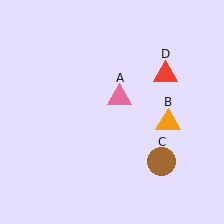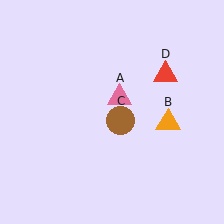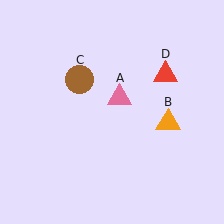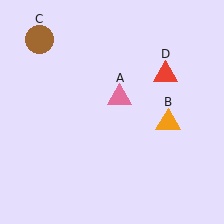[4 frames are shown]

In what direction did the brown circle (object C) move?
The brown circle (object C) moved up and to the left.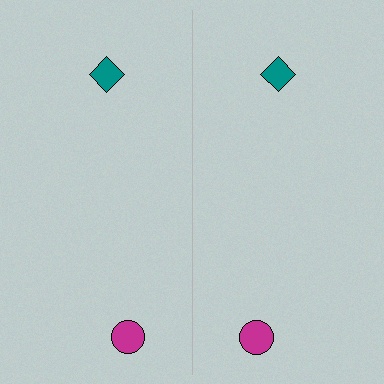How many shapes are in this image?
There are 4 shapes in this image.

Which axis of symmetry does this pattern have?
The pattern has a vertical axis of symmetry running through the center of the image.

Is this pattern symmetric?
Yes, this pattern has bilateral (reflection) symmetry.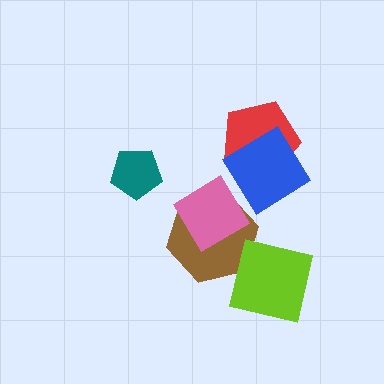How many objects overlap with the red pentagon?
1 object overlaps with the red pentagon.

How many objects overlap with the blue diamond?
1 object overlaps with the blue diamond.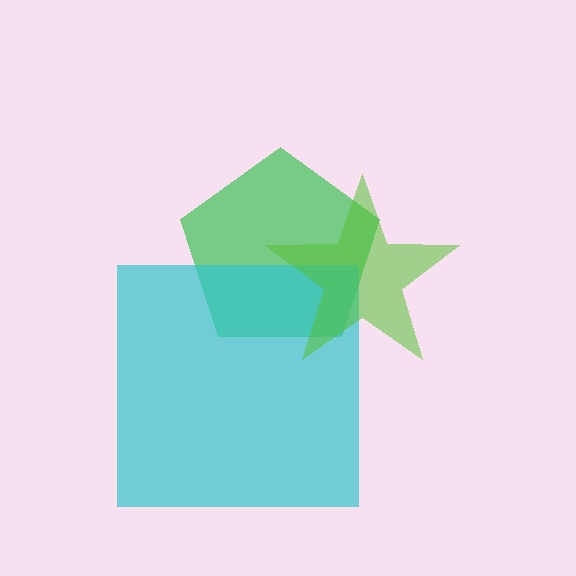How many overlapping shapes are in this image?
There are 3 overlapping shapes in the image.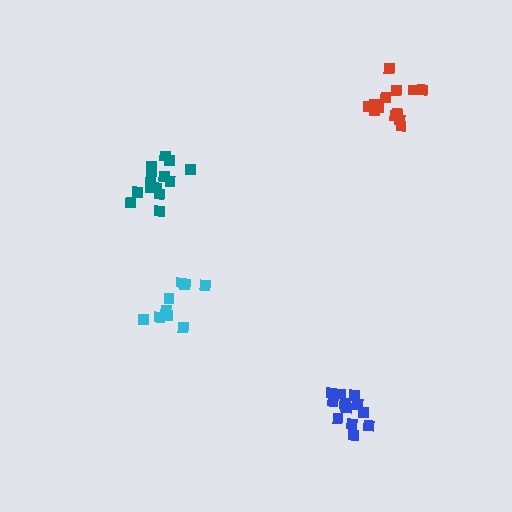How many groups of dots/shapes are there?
There are 4 groups.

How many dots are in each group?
Group 1: 13 dots, Group 2: 13 dots, Group 3: 9 dots, Group 4: 13 dots (48 total).